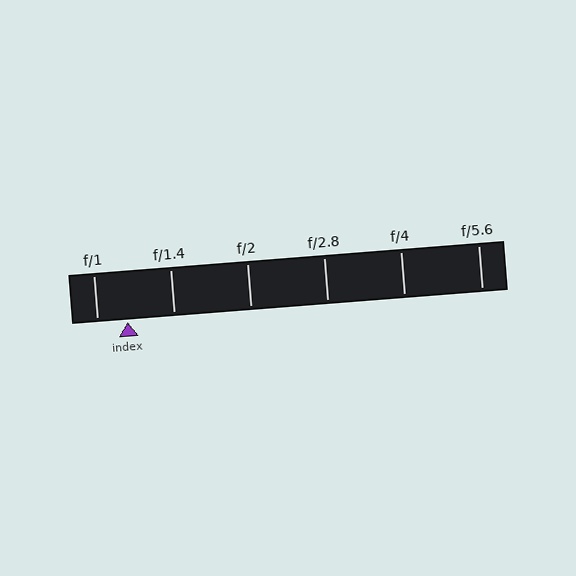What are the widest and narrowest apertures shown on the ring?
The widest aperture shown is f/1 and the narrowest is f/5.6.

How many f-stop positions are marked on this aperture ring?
There are 6 f-stop positions marked.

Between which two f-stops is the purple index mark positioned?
The index mark is between f/1 and f/1.4.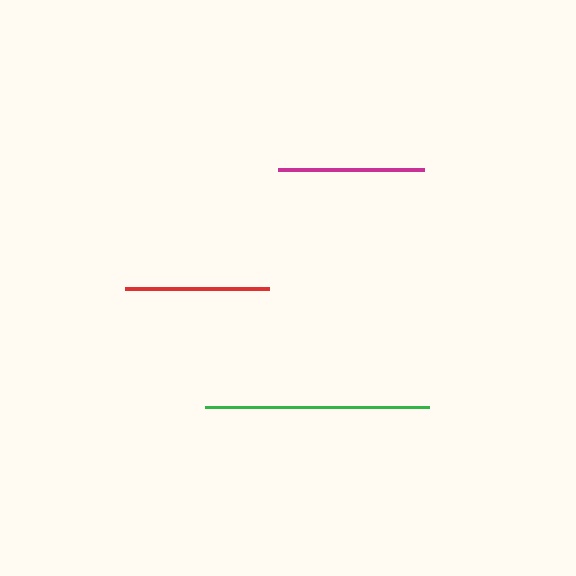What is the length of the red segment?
The red segment is approximately 144 pixels long.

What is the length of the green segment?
The green segment is approximately 224 pixels long.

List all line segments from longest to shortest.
From longest to shortest: green, magenta, red.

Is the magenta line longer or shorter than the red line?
The magenta line is longer than the red line.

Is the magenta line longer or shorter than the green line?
The green line is longer than the magenta line.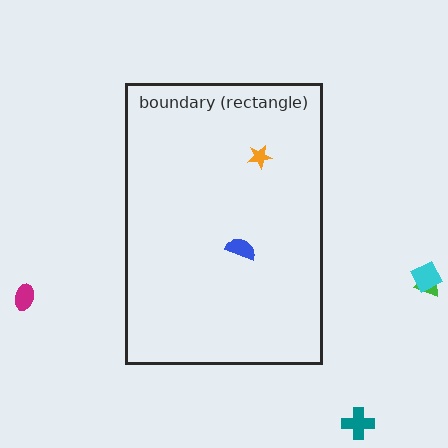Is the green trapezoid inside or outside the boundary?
Outside.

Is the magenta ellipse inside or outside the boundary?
Outside.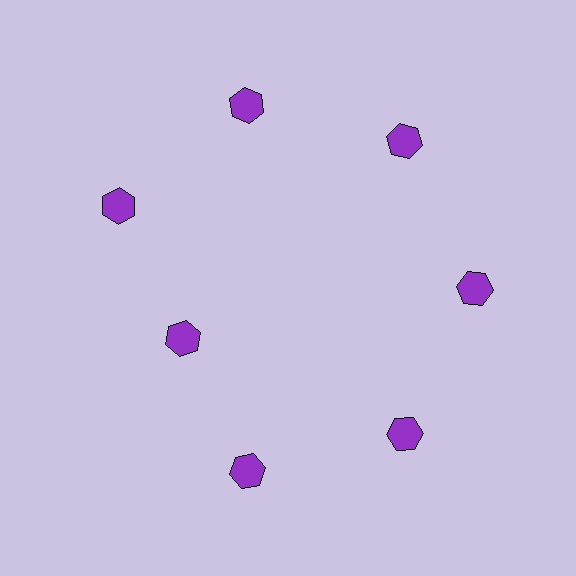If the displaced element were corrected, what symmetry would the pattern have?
It would have 7-fold rotational symmetry — the pattern would map onto itself every 51 degrees.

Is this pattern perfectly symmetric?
No. The 7 purple hexagons are arranged in a ring, but one element near the 8 o'clock position is pulled inward toward the center, breaking the 7-fold rotational symmetry.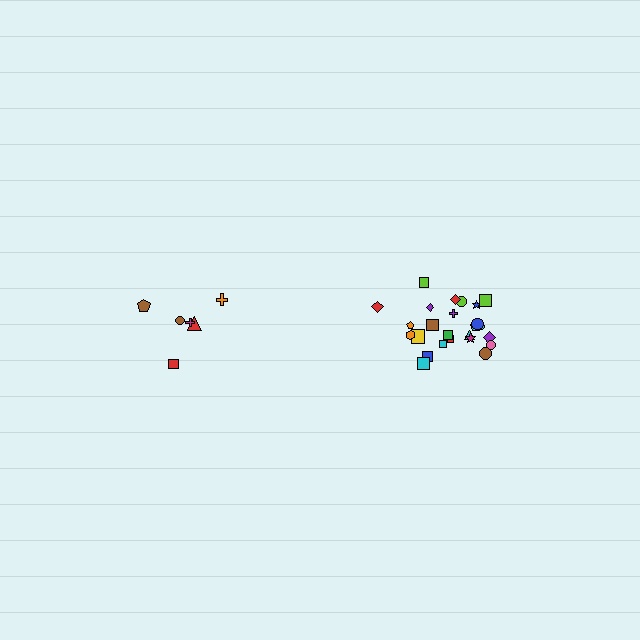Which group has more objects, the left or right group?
The right group.